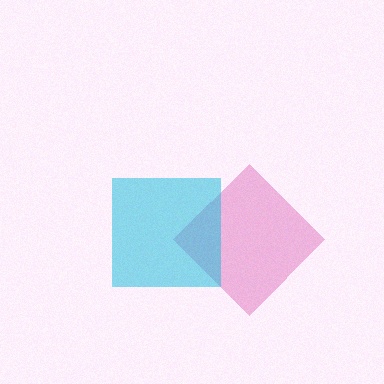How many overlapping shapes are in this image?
There are 2 overlapping shapes in the image.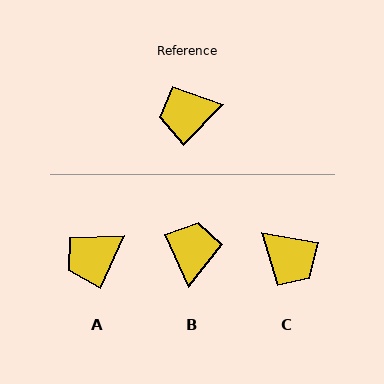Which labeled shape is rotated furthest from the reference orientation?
C, about 125 degrees away.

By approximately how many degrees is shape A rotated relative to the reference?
Approximately 21 degrees counter-clockwise.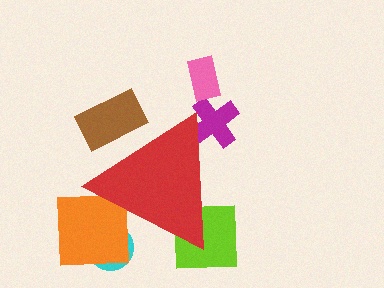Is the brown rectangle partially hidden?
Yes, the brown rectangle is partially hidden behind the red triangle.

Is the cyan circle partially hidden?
Yes, the cyan circle is partially hidden behind the red triangle.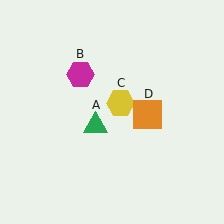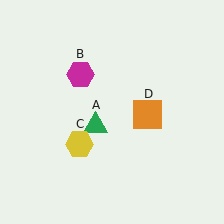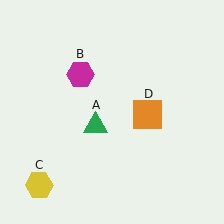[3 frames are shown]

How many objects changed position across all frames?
1 object changed position: yellow hexagon (object C).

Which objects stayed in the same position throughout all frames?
Green triangle (object A) and magenta hexagon (object B) and orange square (object D) remained stationary.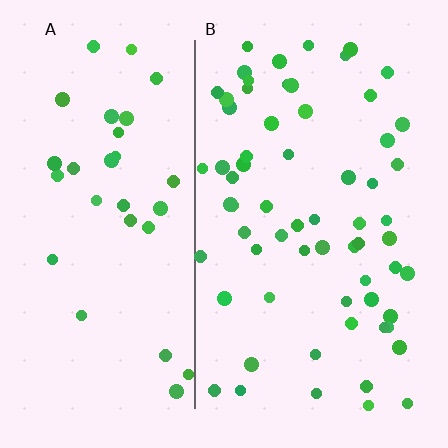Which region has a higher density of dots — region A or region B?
B (the right).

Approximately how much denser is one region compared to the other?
Approximately 2.0× — region B over region A.